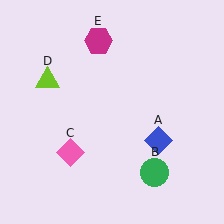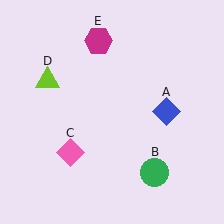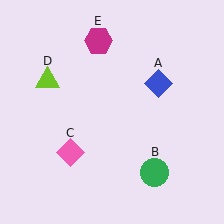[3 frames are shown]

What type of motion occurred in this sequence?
The blue diamond (object A) rotated counterclockwise around the center of the scene.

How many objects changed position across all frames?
1 object changed position: blue diamond (object A).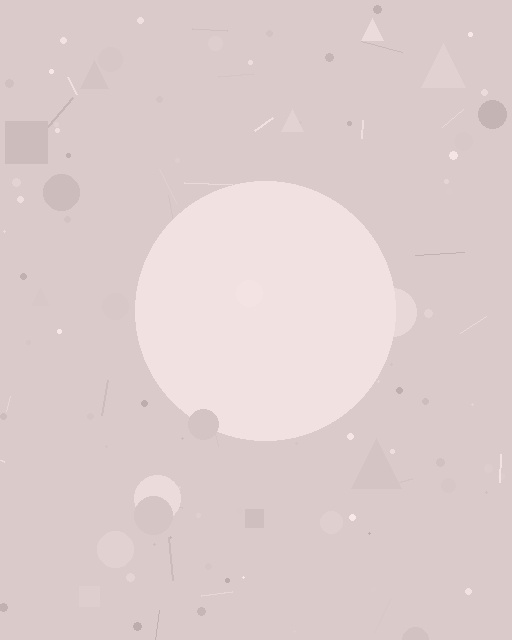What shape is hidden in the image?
A circle is hidden in the image.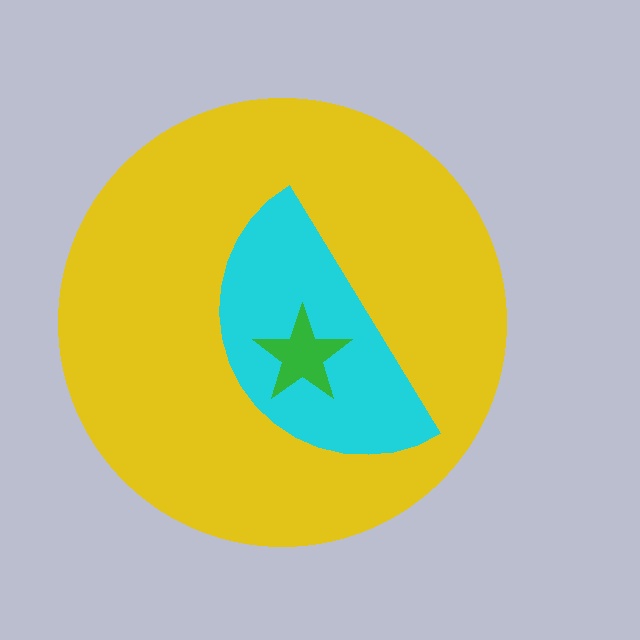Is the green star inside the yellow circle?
Yes.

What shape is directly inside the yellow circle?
The cyan semicircle.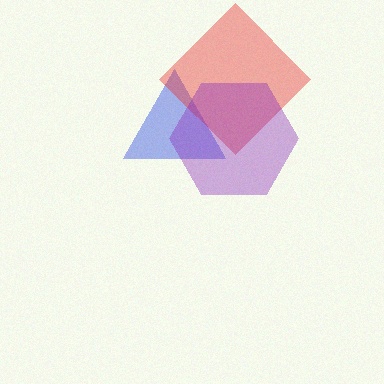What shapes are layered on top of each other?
The layered shapes are: a blue triangle, a red diamond, a purple hexagon.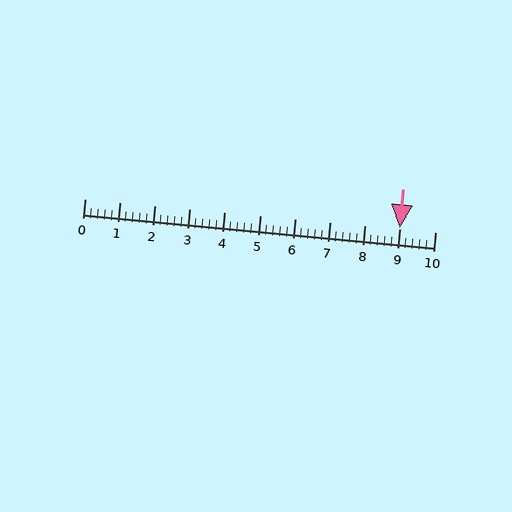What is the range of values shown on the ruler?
The ruler shows values from 0 to 10.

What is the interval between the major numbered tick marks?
The major tick marks are spaced 1 units apart.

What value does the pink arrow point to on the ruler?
The pink arrow points to approximately 9.0.